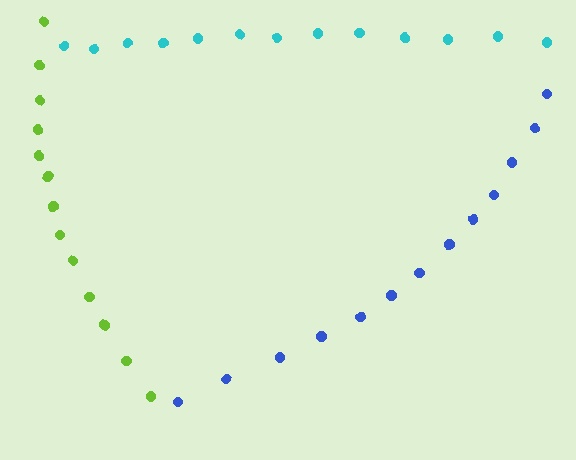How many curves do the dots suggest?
There are 3 distinct paths.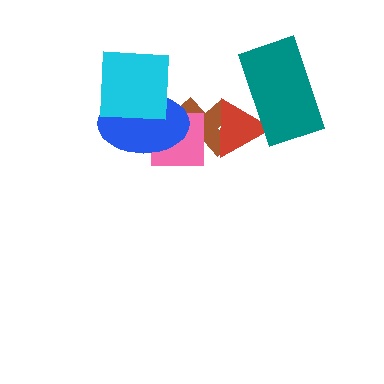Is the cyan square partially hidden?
No, no other shape covers it.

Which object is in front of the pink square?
The blue ellipse is in front of the pink square.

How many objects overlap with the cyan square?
1 object overlaps with the cyan square.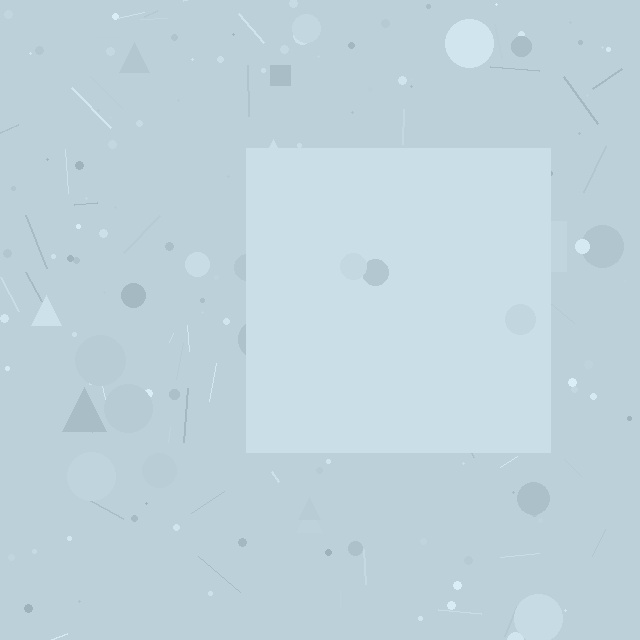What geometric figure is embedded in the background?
A square is embedded in the background.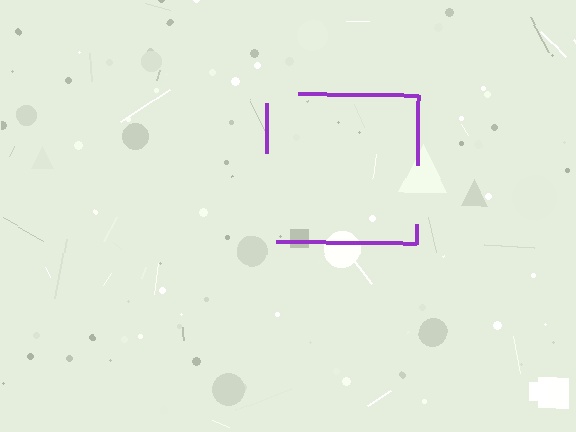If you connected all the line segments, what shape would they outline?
They would outline a square.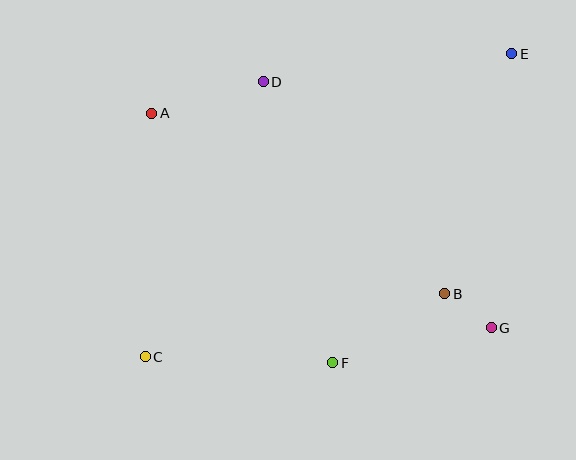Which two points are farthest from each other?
Points C and E are farthest from each other.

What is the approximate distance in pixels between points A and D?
The distance between A and D is approximately 116 pixels.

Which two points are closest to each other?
Points B and G are closest to each other.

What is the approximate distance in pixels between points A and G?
The distance between A and G is approximately 402 pixels.